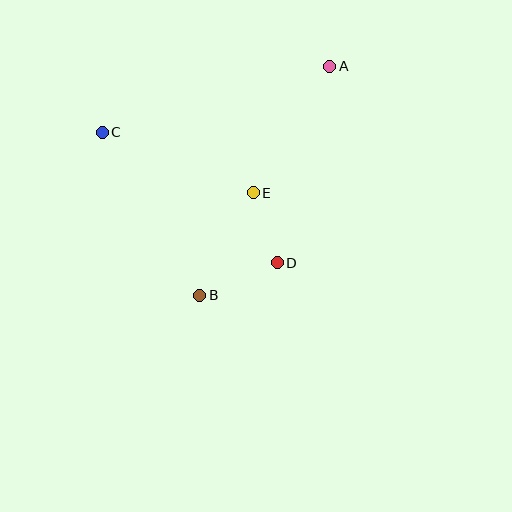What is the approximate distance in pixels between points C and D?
The distance between C and D is approximately 218 pixels.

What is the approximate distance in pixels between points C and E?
The distance between C and E is approximately 162 pixels.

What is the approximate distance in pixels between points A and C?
The distance between A and C is approximately 237 pixels.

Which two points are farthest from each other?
Points A and B are farthest from each other.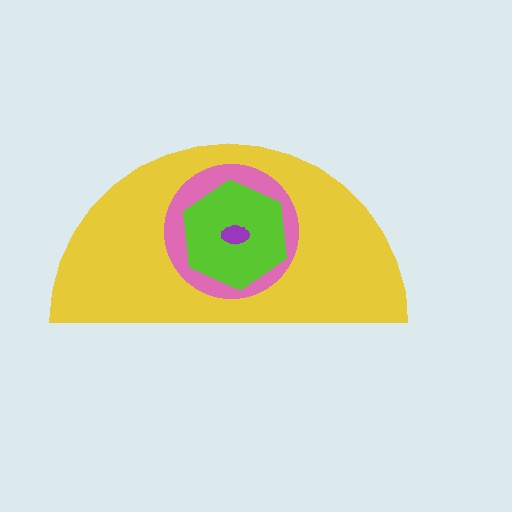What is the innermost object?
The purple ellipse.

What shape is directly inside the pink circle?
The lime hexagon.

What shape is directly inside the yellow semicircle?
The pink circle.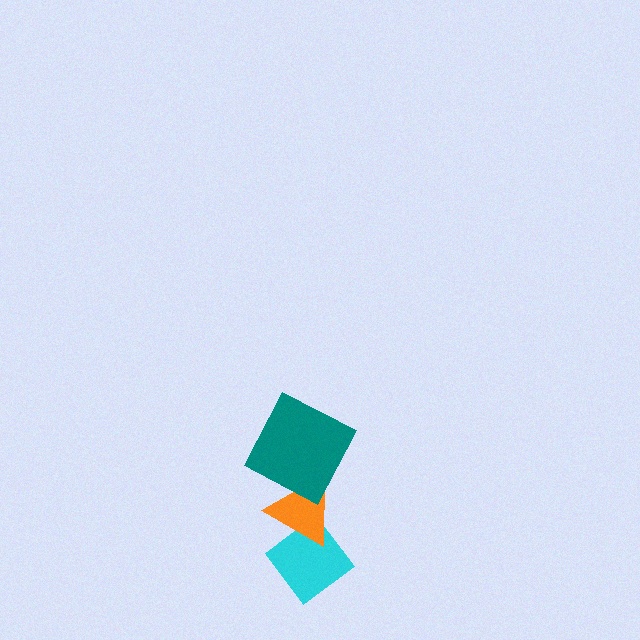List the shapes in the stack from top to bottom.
From top to bottom: the teal square, the orange triangle, the cyan diamond.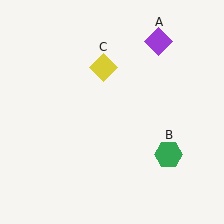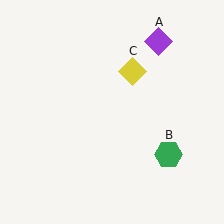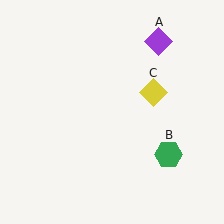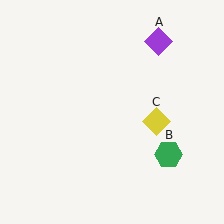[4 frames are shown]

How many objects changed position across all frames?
1 object changed position: yellow diamond (object C).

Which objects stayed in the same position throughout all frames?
Purple diamond (object A) and green hexagon (object B) remained stationary.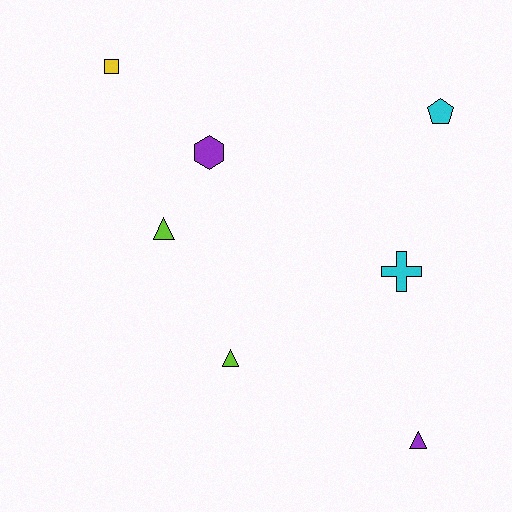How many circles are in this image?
There are no circles.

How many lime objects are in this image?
There are 2 lime objects.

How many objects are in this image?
There are 7 objects.